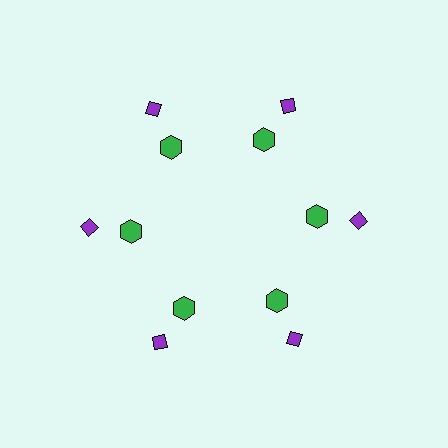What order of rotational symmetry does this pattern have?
This pattern has 6-fold rotational symmetry.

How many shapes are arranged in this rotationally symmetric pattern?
There are 12 shapes, arranged in 6 groups of 2.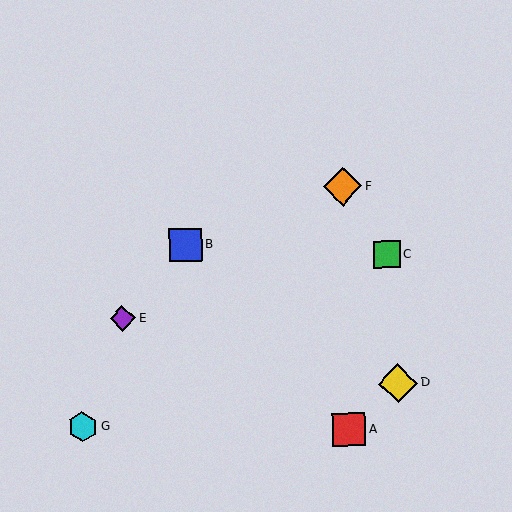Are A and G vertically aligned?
No, A is at x≈349 and G is at x≈83.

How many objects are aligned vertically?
2 objects (A, F) are aligned vertically.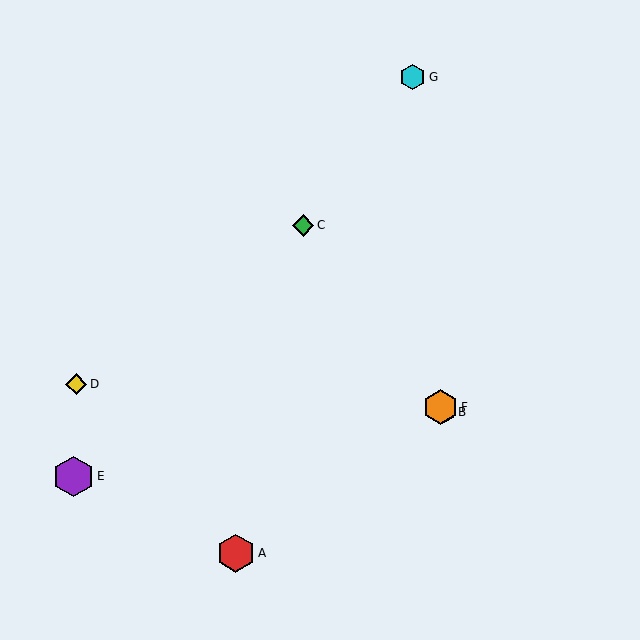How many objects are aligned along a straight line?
3 objects (B, C, F) are aligned along a straight line.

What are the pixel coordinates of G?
Object G is at (413, 77).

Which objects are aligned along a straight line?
Objects B, C, F are aligned along a straight line.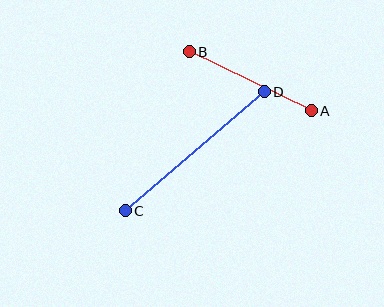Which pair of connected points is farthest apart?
Points C and D are farthest apart.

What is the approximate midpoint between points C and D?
The midpoint is at approximately (195, 151) pixels.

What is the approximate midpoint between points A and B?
The midpoint is at approximately (250, 81) pixels.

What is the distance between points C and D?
The distance is approximately 183 pixels.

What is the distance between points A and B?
The distance is approximately 135 pixels.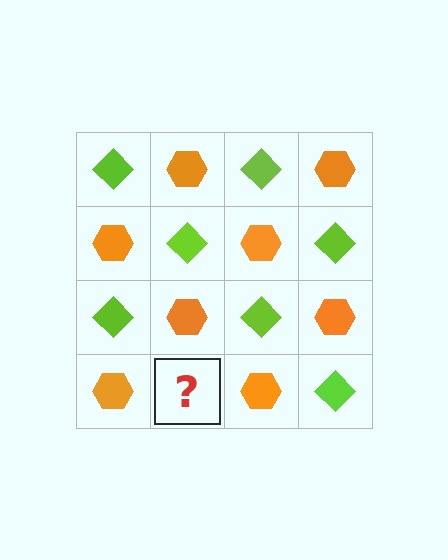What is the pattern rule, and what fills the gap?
The rule is that it alternates lime diamond and orange hexagon in a checkerboard pattern. The gap should be filled with a lime diamond.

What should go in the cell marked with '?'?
The missing cell should contain a lime diamond.